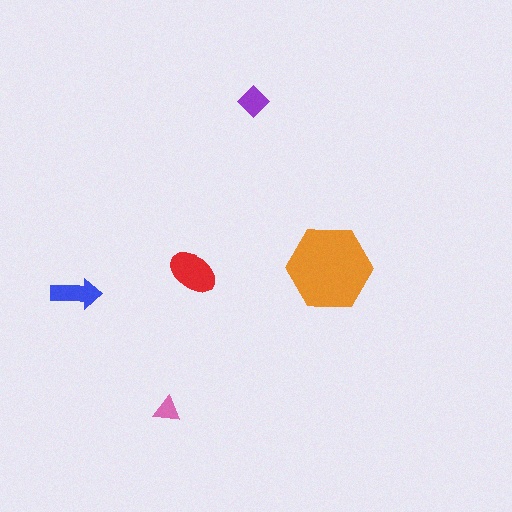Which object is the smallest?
The pink triangle.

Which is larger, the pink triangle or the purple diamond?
The purple diamond.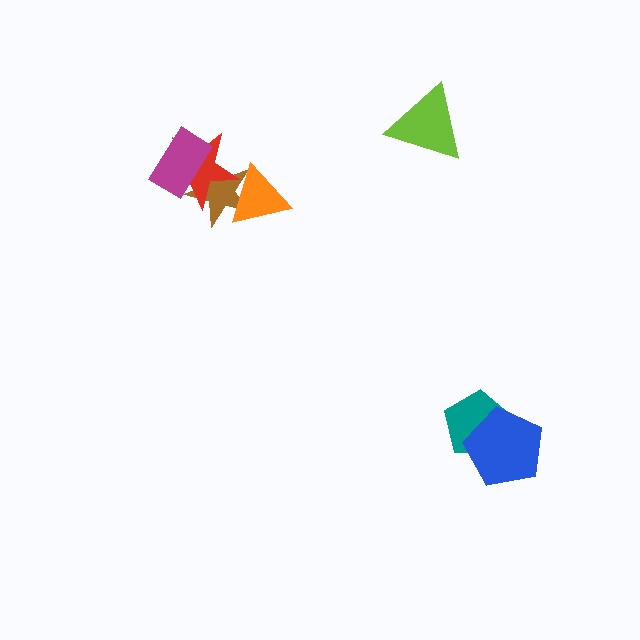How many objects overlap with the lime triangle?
0 objects overlap with the lime triangle.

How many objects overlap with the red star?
3 objects overlap with the red star.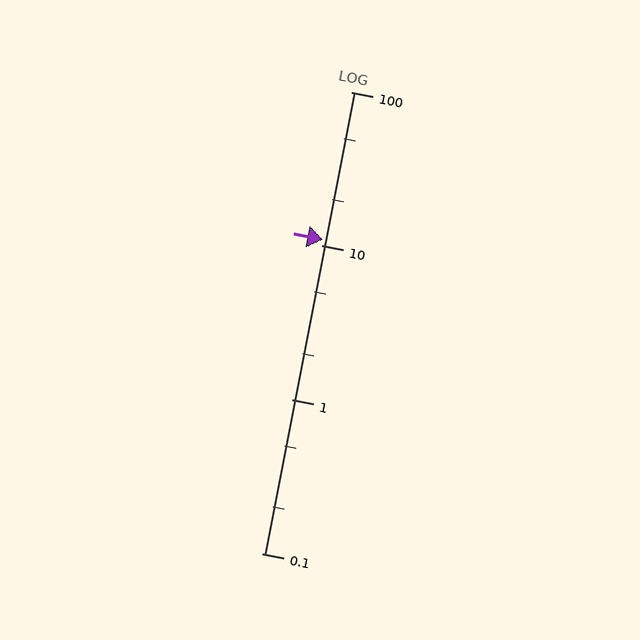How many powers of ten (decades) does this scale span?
The scale spans 3 decades, from 0.1 to 100.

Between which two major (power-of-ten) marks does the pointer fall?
The pointer is between 10 and 100.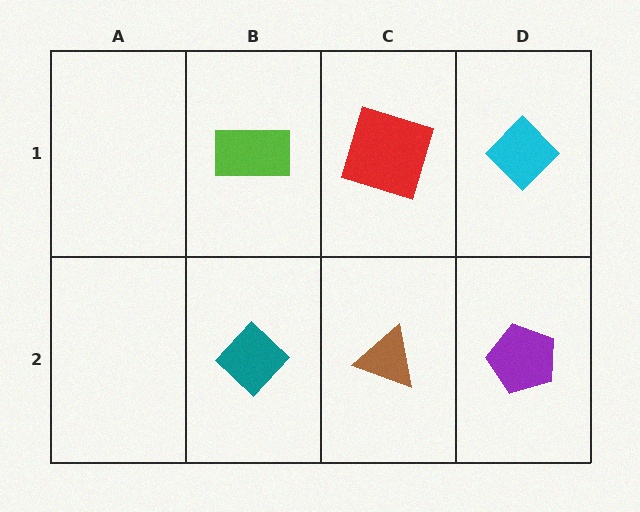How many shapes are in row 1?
3 shapes.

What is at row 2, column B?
A teal diamond.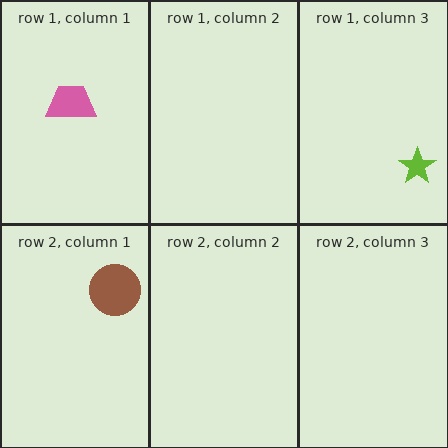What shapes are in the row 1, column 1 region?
The pink trapezoid.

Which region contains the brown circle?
The row 2, column 1 region.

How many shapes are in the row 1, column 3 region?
1.